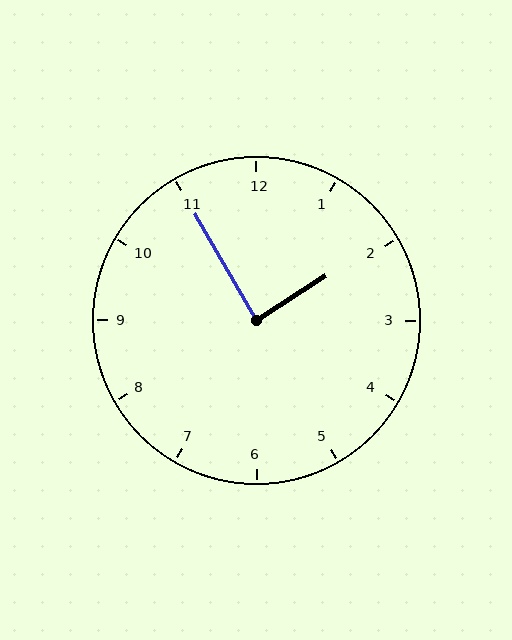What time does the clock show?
1:55.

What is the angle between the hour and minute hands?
Approximately 88 degrees.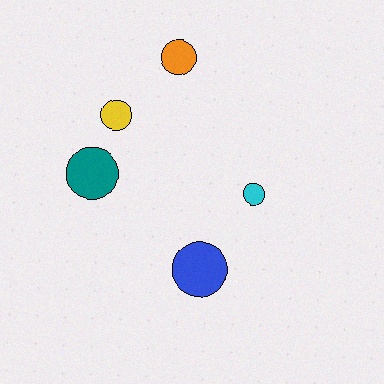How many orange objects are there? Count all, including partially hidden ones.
There is 1 orange object.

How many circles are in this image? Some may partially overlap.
There are 5 circles.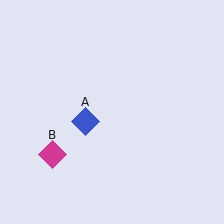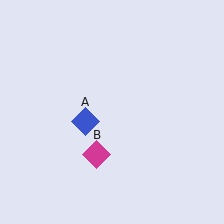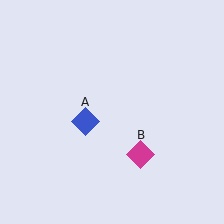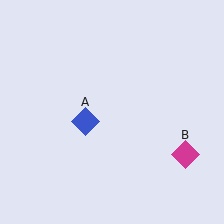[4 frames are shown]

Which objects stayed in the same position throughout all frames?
Blue diamond (object A) remained stationary.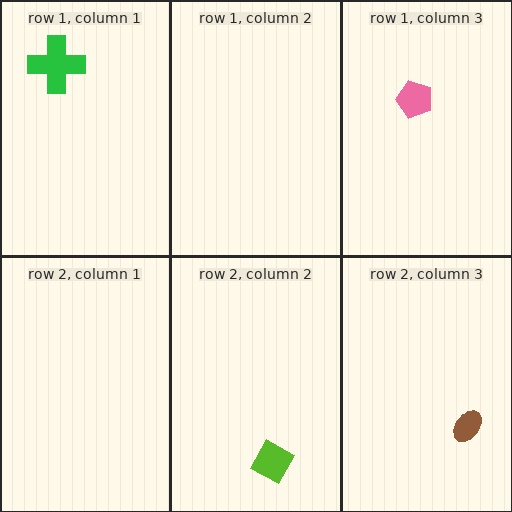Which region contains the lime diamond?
The row 2, column 2 region.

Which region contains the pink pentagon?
The row 1, column 3 region.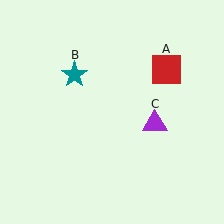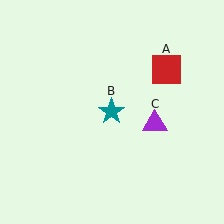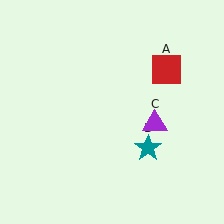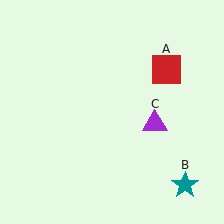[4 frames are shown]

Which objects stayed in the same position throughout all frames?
Red square (object A) and purple triangle (object C) remained stationary.